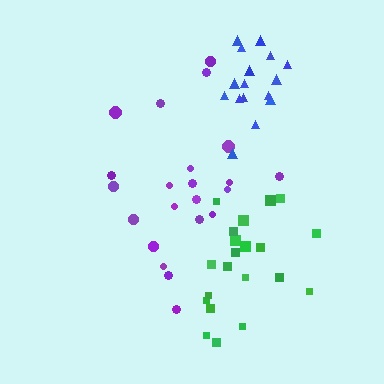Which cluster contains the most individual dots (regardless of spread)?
Purple (22).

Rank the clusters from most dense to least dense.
blue, green, purple.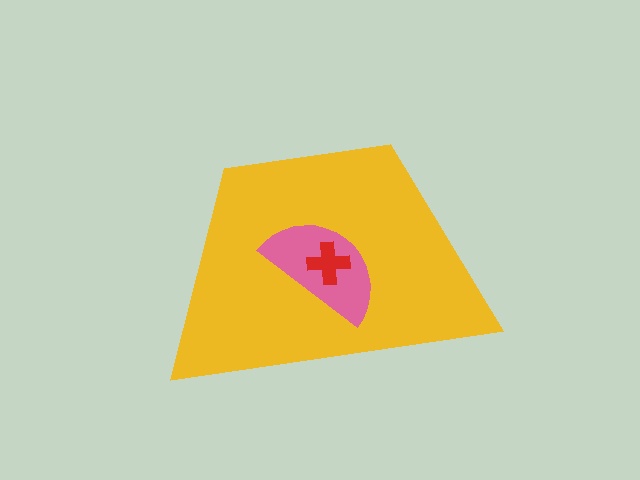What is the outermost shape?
The yellow trapezoid.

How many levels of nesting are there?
3.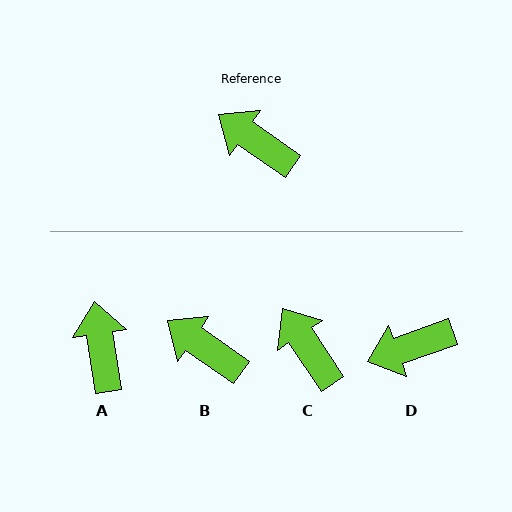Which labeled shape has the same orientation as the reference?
B.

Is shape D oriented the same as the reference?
No, it is off by about 54 degrees.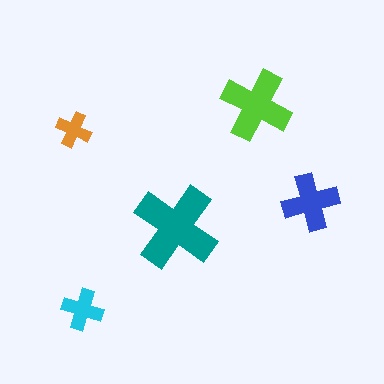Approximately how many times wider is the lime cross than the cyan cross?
About 1.5 times wider.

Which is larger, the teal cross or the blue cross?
The teal one.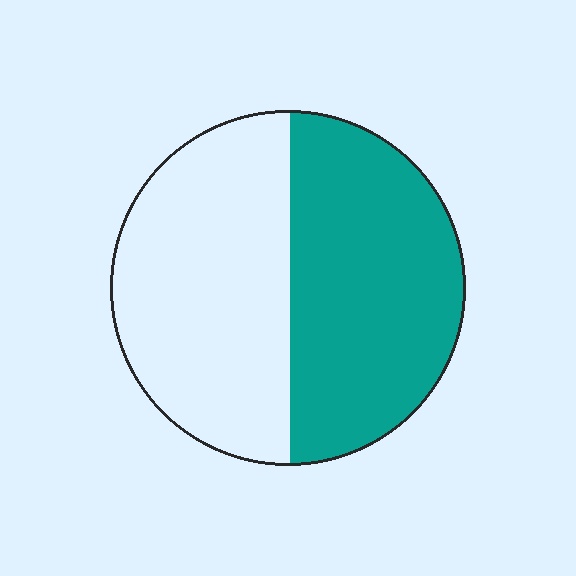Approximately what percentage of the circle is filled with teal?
Approximately 50%.